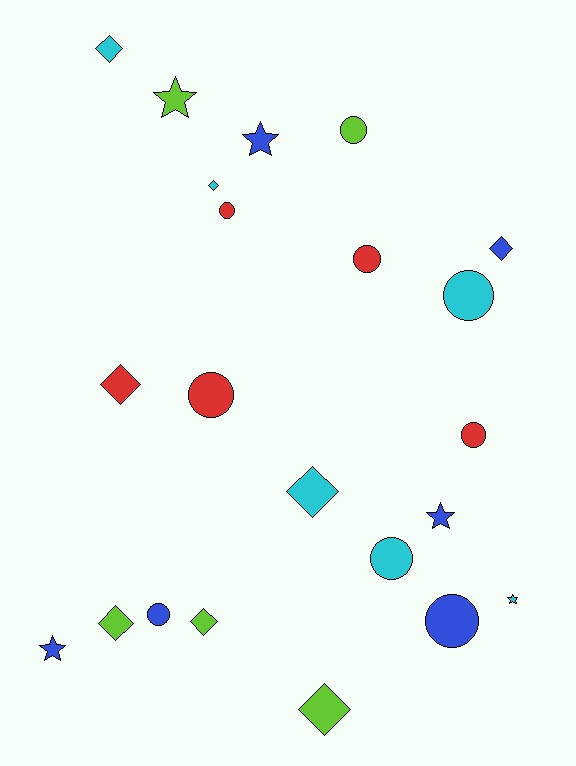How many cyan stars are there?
There is 1 cyan star.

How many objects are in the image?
There are 22 objects.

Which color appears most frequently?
Blue, with 6 objects.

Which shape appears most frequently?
Circle, with 9 objects.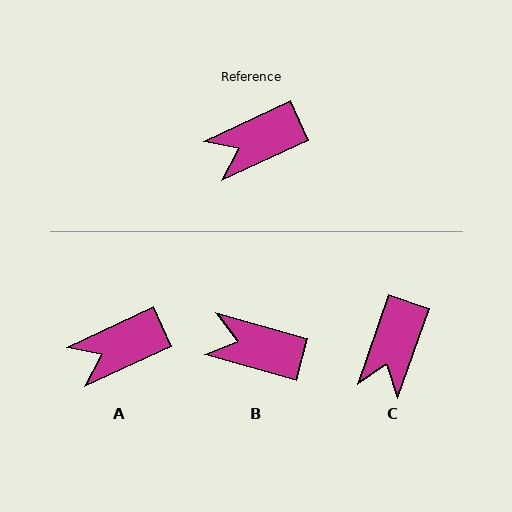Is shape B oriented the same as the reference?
No, it is off by about 41 degrees.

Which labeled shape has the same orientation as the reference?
A.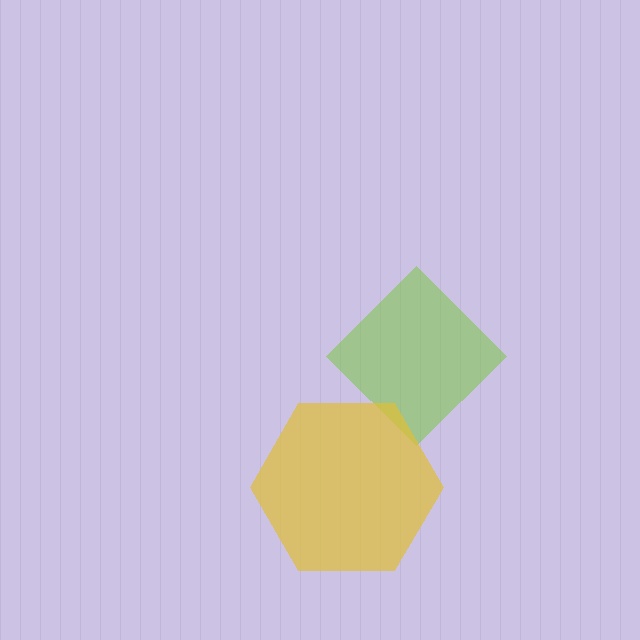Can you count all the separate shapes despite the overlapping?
Yes, there are 2 separate shapes.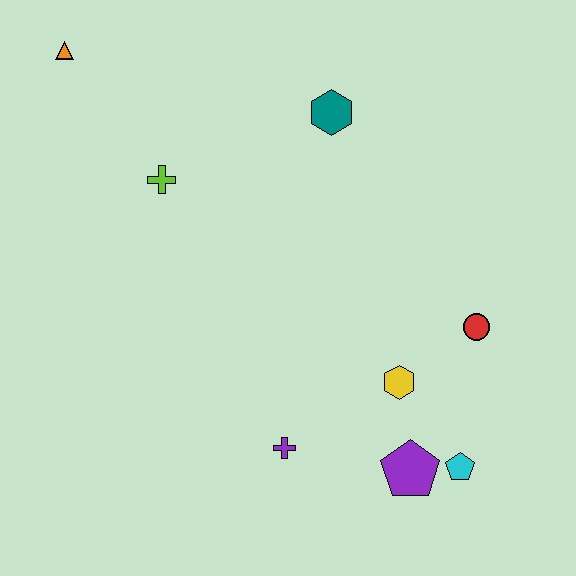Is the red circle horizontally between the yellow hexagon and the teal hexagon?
No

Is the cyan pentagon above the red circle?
No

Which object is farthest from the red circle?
The orange triangle is farthest from the red circle.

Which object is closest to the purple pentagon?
The cyan pentagon is closest to the purple pentagon.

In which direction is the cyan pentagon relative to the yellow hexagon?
The cyan pentagon is below the yellow hexagon.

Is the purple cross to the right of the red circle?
No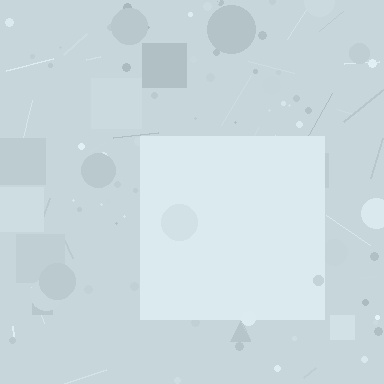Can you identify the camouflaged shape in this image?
The camouflaged shape is a square.